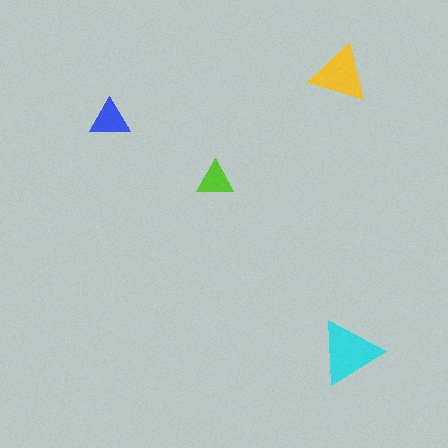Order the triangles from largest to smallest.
the cyan one, the yellow one, the blue one, the lime one.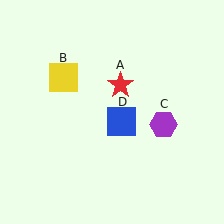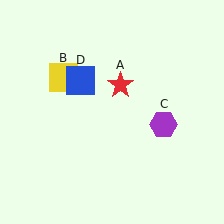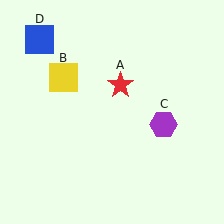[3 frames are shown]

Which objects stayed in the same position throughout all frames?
Red star (object A) and yellow square (object B) and purple hexagon (object C) remained stationary.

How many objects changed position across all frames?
1 object changed position: blue square (object D).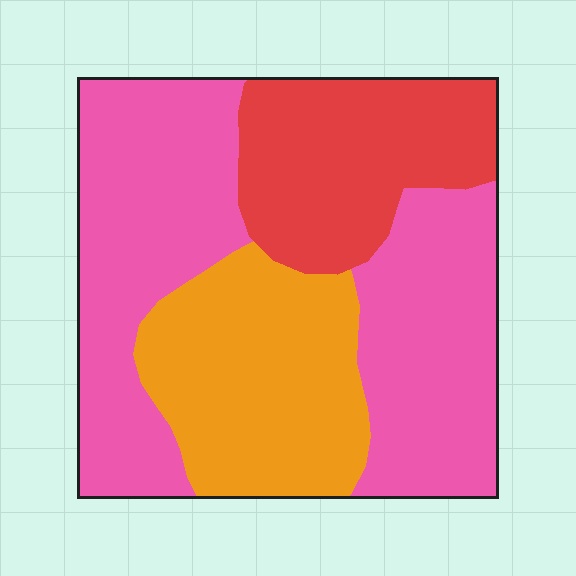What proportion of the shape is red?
Red covers 22% of the shape.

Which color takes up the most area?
Pink, at roughly 50%.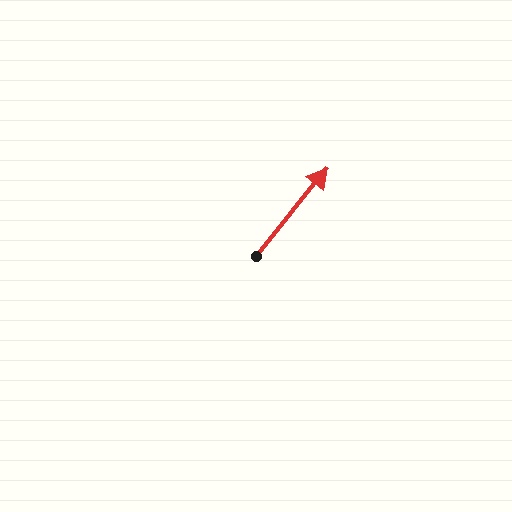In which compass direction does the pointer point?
Northeast.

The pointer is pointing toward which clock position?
Roughly 1 o'clock.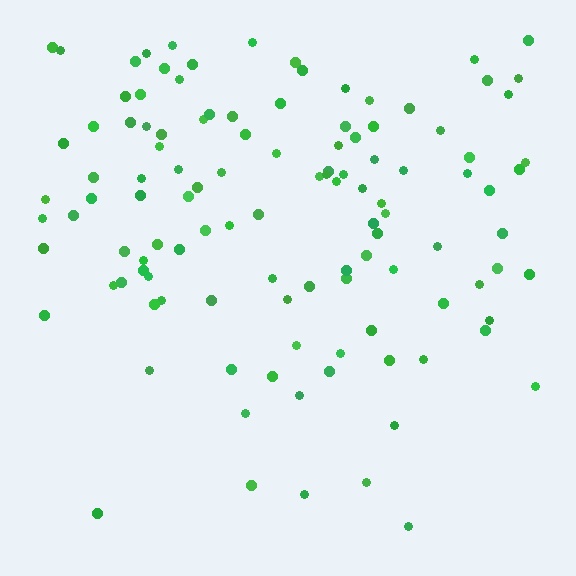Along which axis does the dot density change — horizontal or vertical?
Vertical.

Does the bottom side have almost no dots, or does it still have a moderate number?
Still a moderate number, just noticeably fewer than the top.